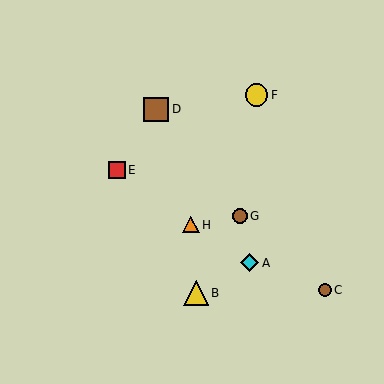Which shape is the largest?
The yellow triangle (labeled B) is the largest.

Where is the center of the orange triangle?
The center of the orange triangle is at (191, 225).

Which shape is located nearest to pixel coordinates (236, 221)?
The brown circle (labeled G) at (240, 216) is nearest to that location.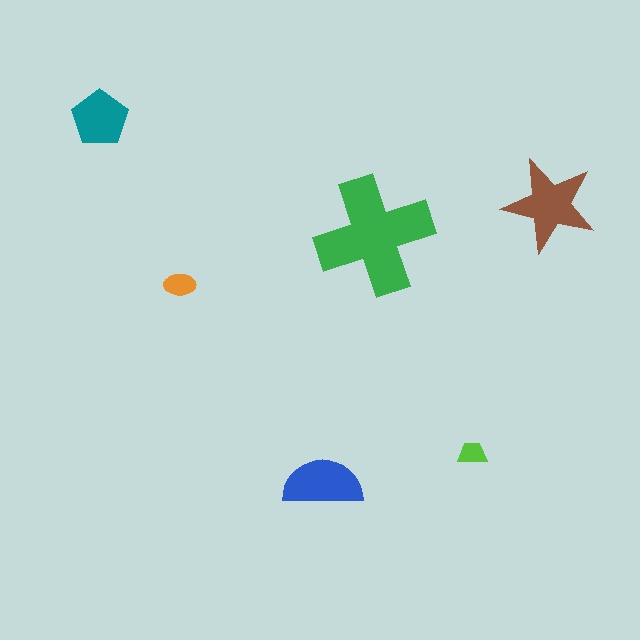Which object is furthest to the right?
The brown star is rightmost.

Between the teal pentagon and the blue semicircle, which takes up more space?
The blue semicircle.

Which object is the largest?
The green cross.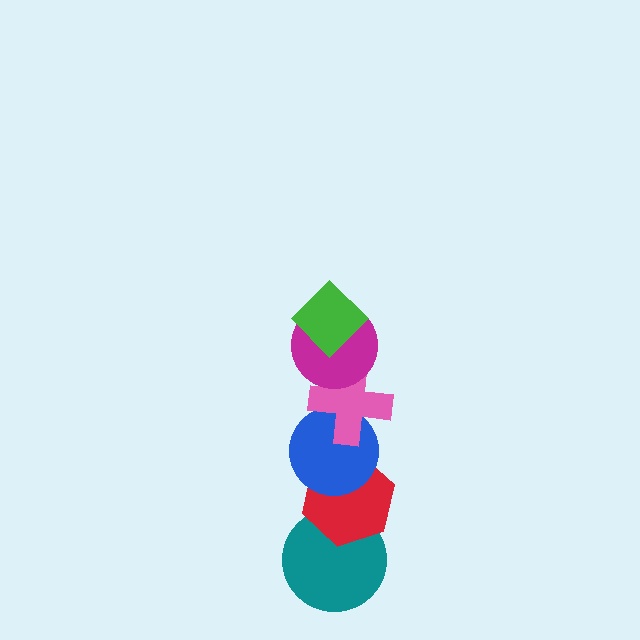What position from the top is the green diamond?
The green diamond is 1st from the top.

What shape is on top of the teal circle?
The red hexagon is on top of the teal circle.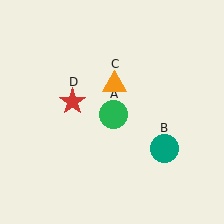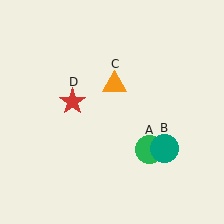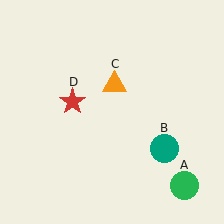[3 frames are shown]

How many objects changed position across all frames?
1 object changed position: green circle (object A).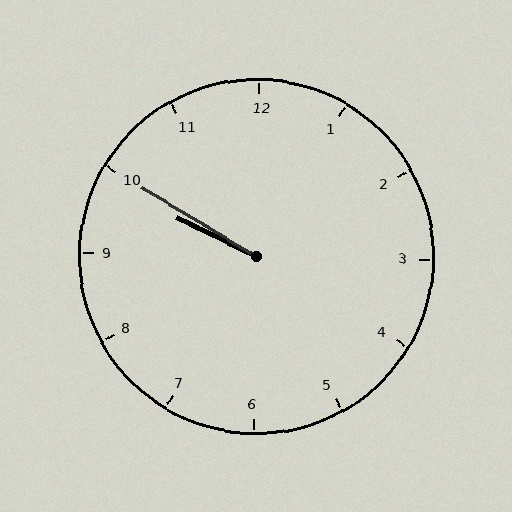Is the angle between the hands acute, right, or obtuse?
It is acute.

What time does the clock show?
9:50.